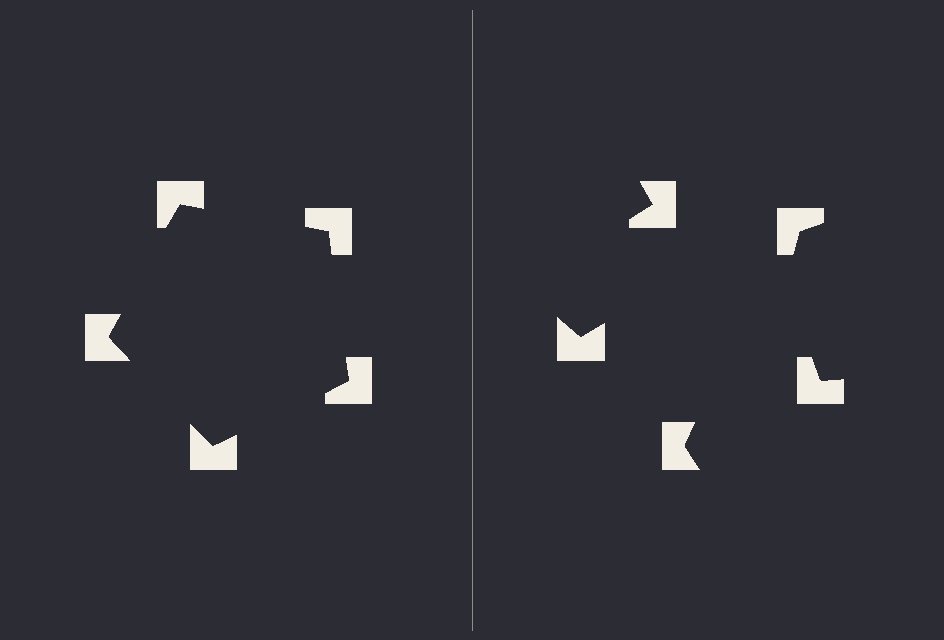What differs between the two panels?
The notched squares are positioned identically on both sides; only the wedge orientations differ. On the left they align to a pentagon; on the right they are misaligned.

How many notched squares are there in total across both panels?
10 — 5 on each side.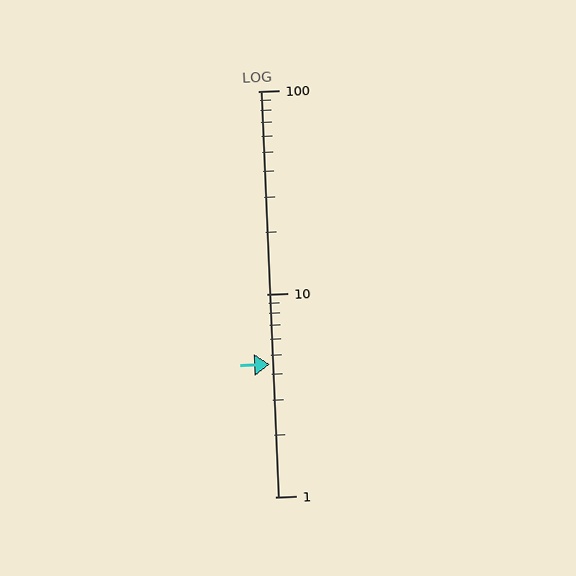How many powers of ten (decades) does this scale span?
The scale spans 2 decades, from 1 to 100.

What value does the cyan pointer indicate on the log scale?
The pointer indicates approximately 4.5.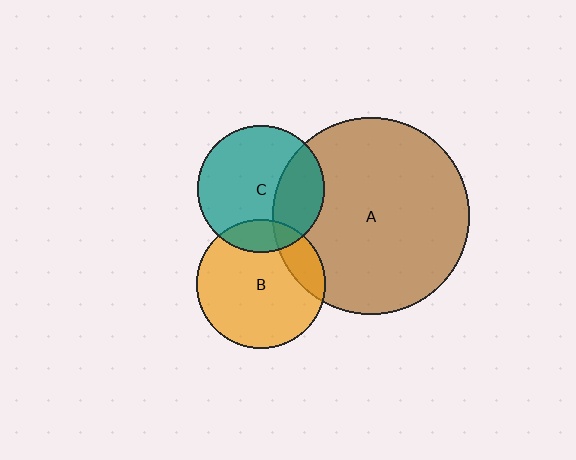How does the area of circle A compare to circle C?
Approximately 2.4 times.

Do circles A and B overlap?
Yes.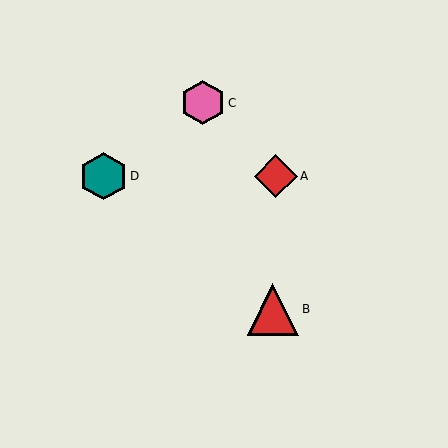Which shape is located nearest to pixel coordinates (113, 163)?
The teal hexagon (labeled D) at (103, 176) is nearest to that location.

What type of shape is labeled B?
Shape B is a red triangle.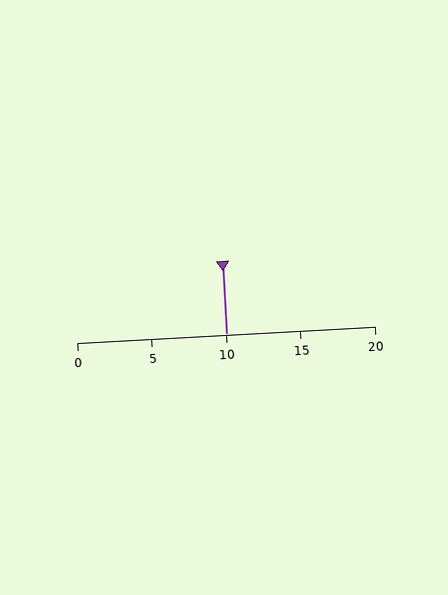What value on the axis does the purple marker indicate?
The marker indicates approximately 10.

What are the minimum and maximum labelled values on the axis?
The axis runs from 0 to 20.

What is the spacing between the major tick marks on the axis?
The major ticks are spaced 5 apart.